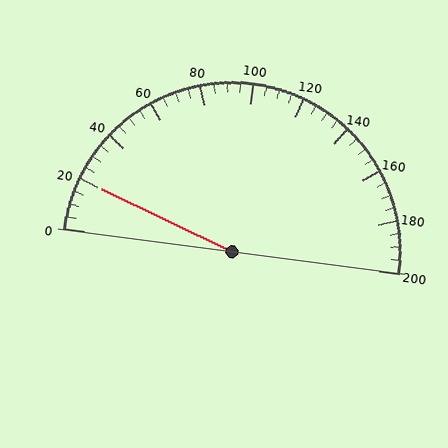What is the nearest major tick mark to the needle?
The nearest major tick mark is 20.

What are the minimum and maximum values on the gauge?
The gauge ranges from 0 to 200.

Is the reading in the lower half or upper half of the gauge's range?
The reading is in the lower half of the range (0 to 200).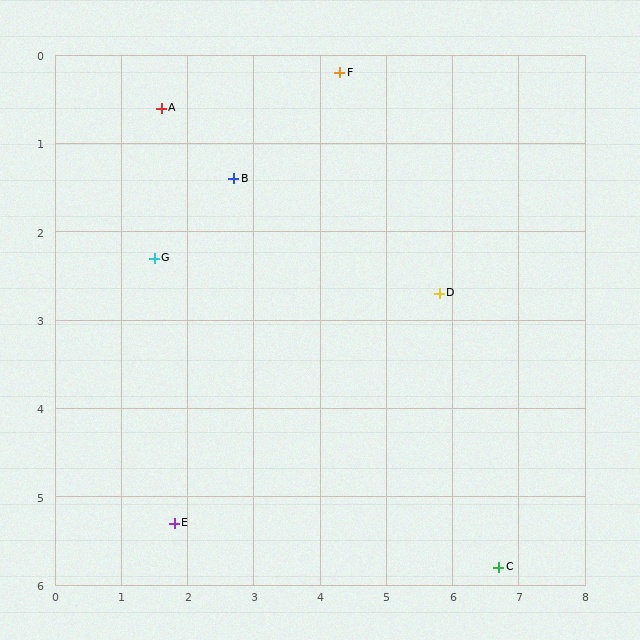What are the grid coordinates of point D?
Point D is at approximately (5.8, 2.7).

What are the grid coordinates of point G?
Point G is at approximately (1.5, 2.3).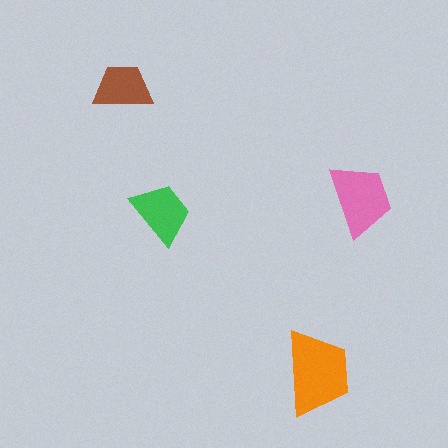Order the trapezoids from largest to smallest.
the orange one, the pink one, the green one, the brown one.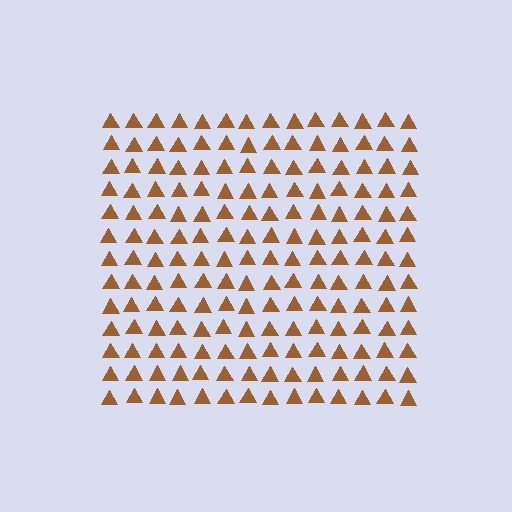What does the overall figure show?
The overall figure shows a square.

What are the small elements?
The small elements are triangles.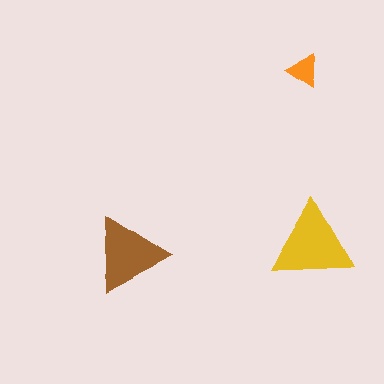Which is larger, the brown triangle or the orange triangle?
The brown one.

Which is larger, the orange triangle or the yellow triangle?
The yellow one.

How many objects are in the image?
There are 3 objects in the image.